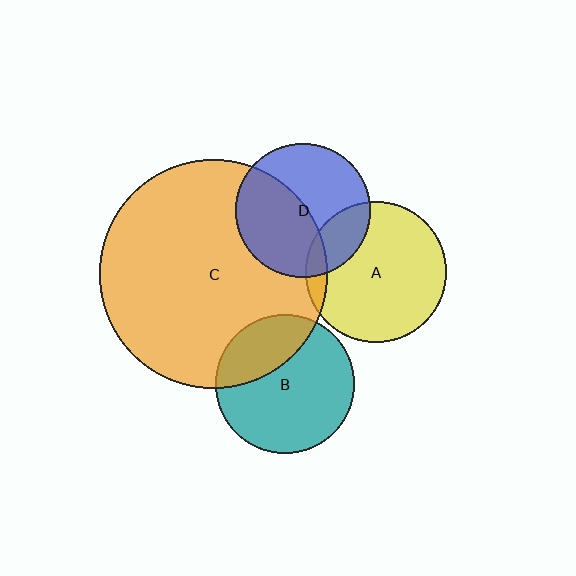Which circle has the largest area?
Circle C (orange).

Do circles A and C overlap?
Yes.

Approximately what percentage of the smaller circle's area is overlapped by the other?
Approximately 10%.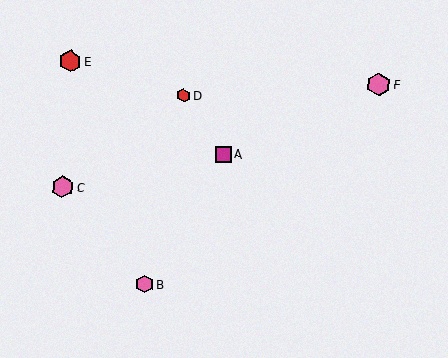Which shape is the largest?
The pink hexagon (labeled F) is the largest.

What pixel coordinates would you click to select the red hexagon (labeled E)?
Click at (70, 61) to select the red hexagon E.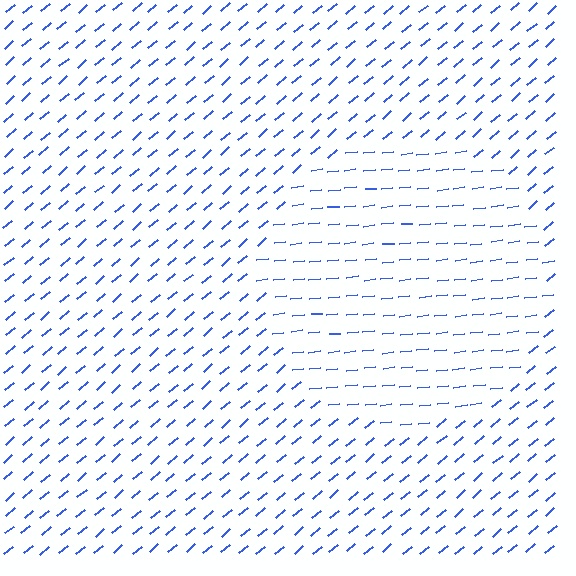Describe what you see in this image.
The image is filled with small blue line segments. A circle region in the image has lines oriented differently from the surrounding lines, creating a visible texture boundary.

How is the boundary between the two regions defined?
The boundary is defined purely by a change in line orientation (approximately 33 degrees difference). All lines are the same color and thickness.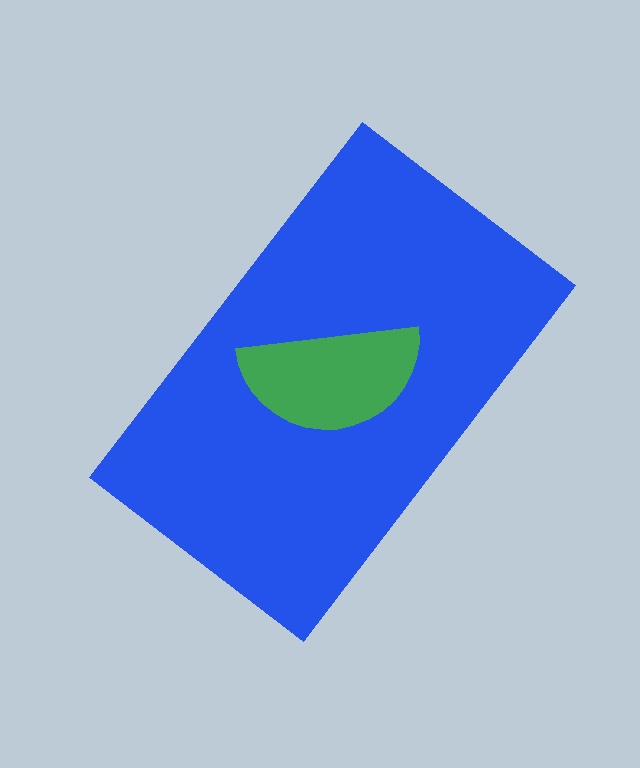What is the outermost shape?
The blue rectangle.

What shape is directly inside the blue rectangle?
The green semicircle.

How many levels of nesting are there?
2.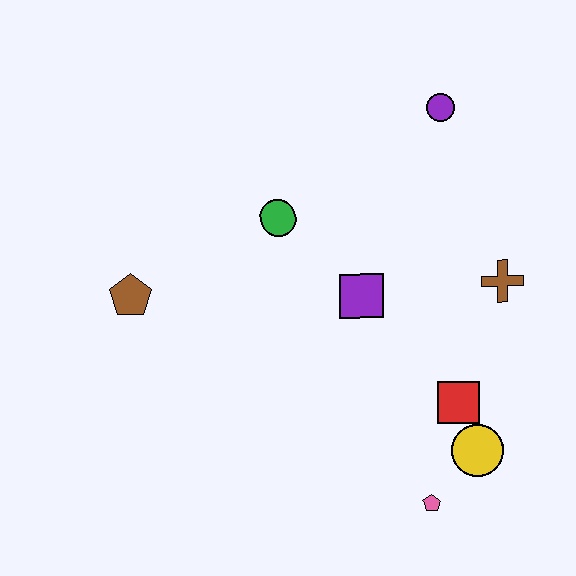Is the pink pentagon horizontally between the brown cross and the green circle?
Yes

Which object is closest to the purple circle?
The brown cross is closest to the purple circle.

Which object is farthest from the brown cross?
The brown pentagon is farthest from the brown cross.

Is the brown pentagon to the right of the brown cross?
No